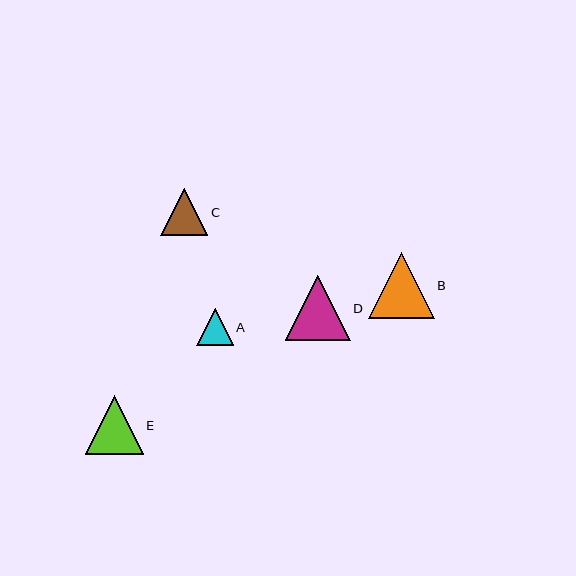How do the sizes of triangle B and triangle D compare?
Triangle B and triangle D are approximately the same size.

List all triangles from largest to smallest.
From largest to smallest: B, D, E, C, A.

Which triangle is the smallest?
Triangle A is the smallest with a size of approximately 36 pixels.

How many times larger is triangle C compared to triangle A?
Triangle C is approximately 1.3 times the size of triangle A.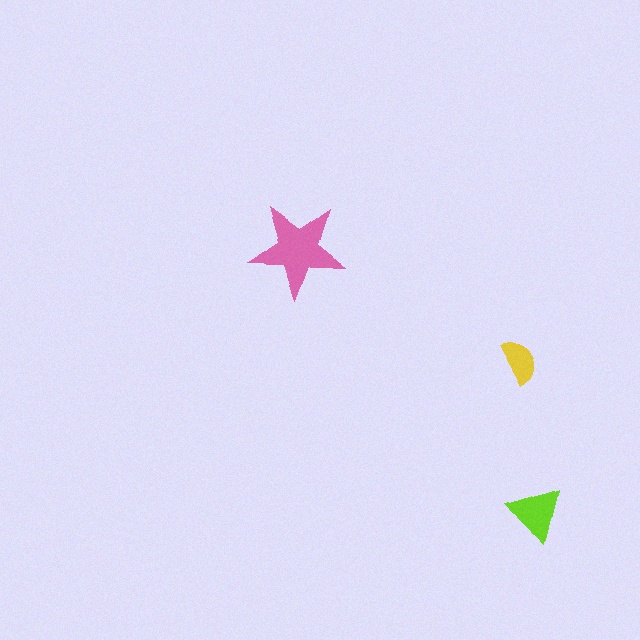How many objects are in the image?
There are 3 objects in the image.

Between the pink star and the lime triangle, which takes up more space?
The pink star.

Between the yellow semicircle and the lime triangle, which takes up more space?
The lime triangle.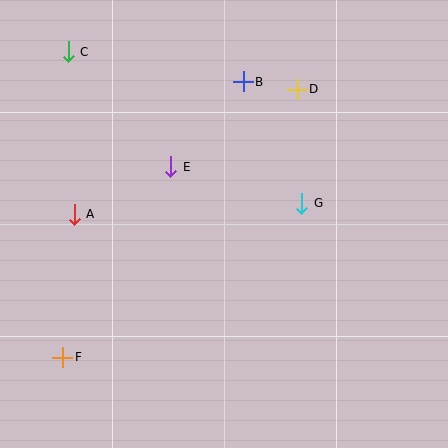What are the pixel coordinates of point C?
Point C is at (68, 52).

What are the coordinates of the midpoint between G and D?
The midpoint between G and D is at (300, 146).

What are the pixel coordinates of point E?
Point E is at (171, 167).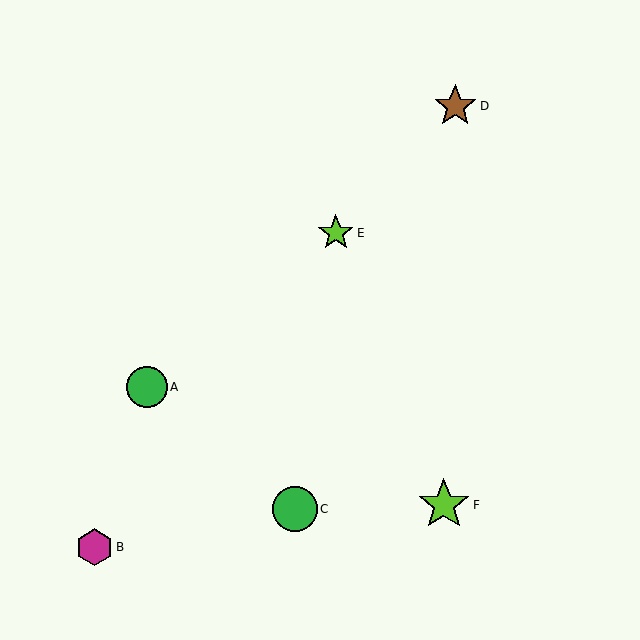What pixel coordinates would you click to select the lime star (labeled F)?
Click at (444, 505) to select the lime star F.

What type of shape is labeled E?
Shape E is a lime star.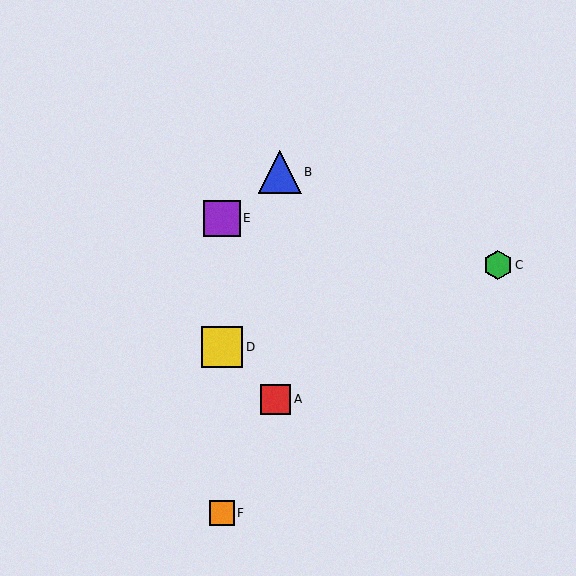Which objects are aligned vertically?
Objects D, E, F are aligned vertically.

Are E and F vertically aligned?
Yes, both are at x≈222.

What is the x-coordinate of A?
Object A is at x≈275.